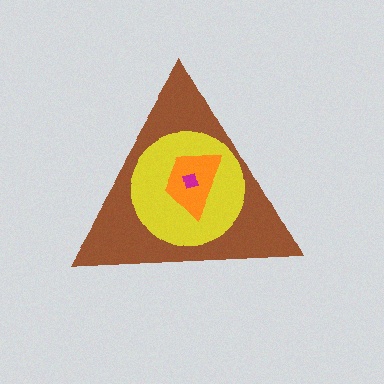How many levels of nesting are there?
4.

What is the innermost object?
The magenta square.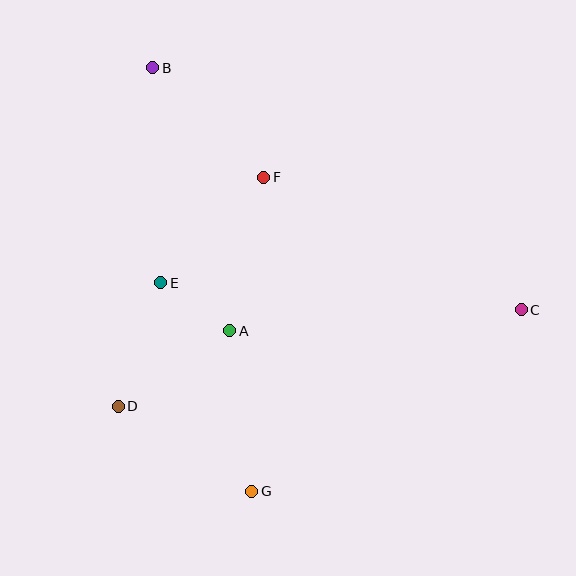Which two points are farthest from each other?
Points B and C are farthest from each other.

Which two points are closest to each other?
Points A and E are closest to each other.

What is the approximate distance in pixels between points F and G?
The distance between F and G is approximately 314 pixels.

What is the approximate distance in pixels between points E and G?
The distance between E and G is approximately 228 pixels.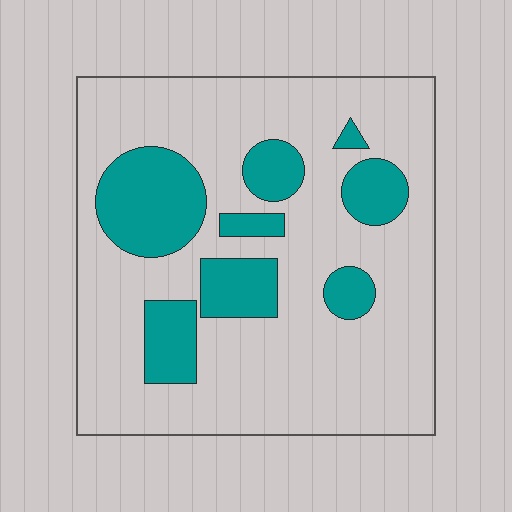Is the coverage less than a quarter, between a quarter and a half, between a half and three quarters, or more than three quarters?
Less than a quarter.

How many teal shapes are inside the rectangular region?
8.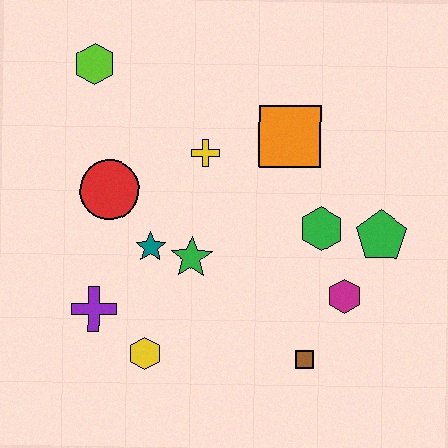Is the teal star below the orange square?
Yes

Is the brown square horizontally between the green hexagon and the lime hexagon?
Yes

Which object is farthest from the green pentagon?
The lime hexagon is farthest from the green pentagon.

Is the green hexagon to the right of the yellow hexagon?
Yes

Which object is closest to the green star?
The teal star is closest to the green star.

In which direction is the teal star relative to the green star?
The teal star is to the left of the green star.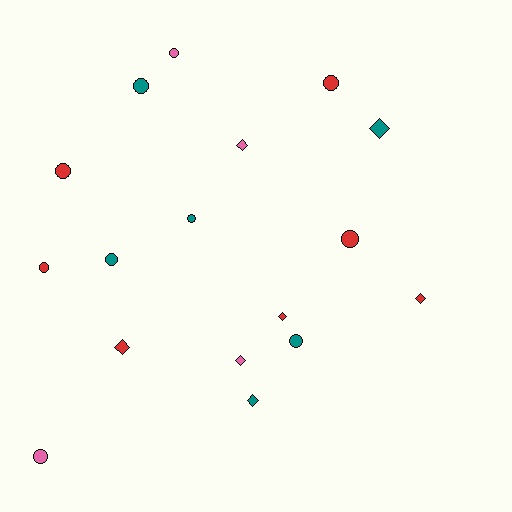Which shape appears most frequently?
Circle, with 10 objects.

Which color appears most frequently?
Red, with 7 objects.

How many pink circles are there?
There are 2 pink circles.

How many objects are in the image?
There are 17 objects.